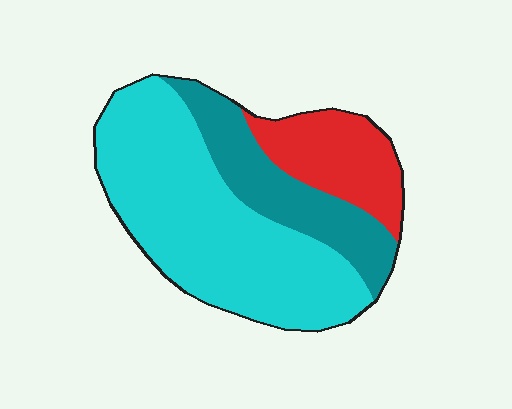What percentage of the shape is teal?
Teal covers 23% of the shape.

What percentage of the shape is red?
Red covers 19% of the shape.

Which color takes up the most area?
Cyan, at roughly 60%.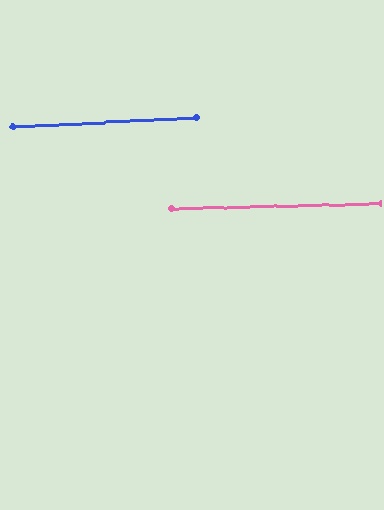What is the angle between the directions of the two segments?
Approximately 1 degree.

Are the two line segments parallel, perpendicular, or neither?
Parallel — their directions differ by only 1.4°.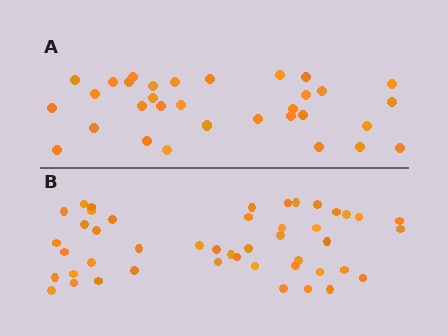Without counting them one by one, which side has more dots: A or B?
Region B (the bottom region) has more dots.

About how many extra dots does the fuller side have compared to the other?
Region B has approximately 15 more dots than region A.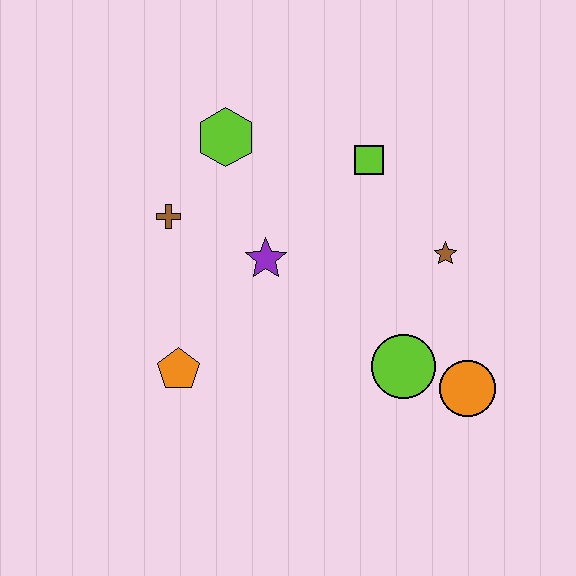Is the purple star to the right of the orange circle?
No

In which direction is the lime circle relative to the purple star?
The lime circle is to the right of the purple star.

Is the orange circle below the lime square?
Yes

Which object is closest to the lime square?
The brown star is closest to the lime square.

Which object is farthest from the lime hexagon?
The orange circle is farthest from the lime hexagon.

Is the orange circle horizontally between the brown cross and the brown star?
No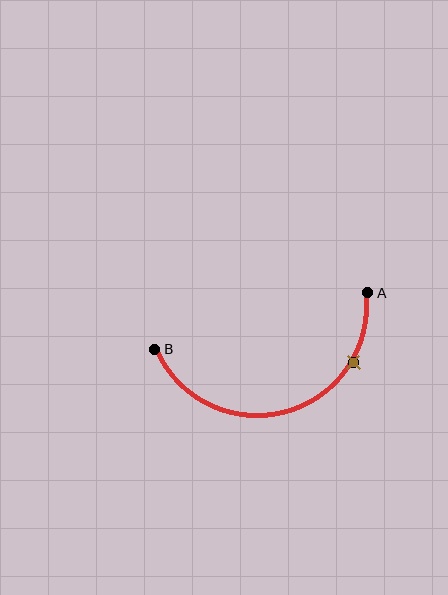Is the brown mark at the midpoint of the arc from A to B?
No. The brown mark lies on the arc but is closer to endpoint A. The arc midpoint would be at the point on the curve equidistant along the arc from both A and B.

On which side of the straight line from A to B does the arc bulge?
The arc bulges below the straight line connecting A and B.